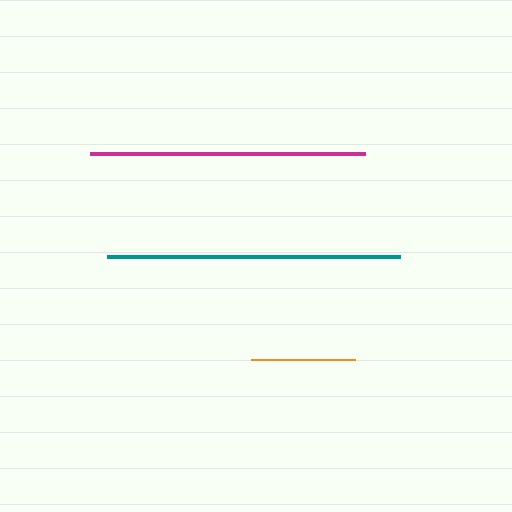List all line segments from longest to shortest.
From longest to shortest: teal, magenta, orange.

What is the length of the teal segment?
The teal segment is approximately 293 pixels long.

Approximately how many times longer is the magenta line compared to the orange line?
The magenta line is approximately 2.7 times the length of the orange line.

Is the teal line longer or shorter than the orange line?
The teal line is longer than the orange line.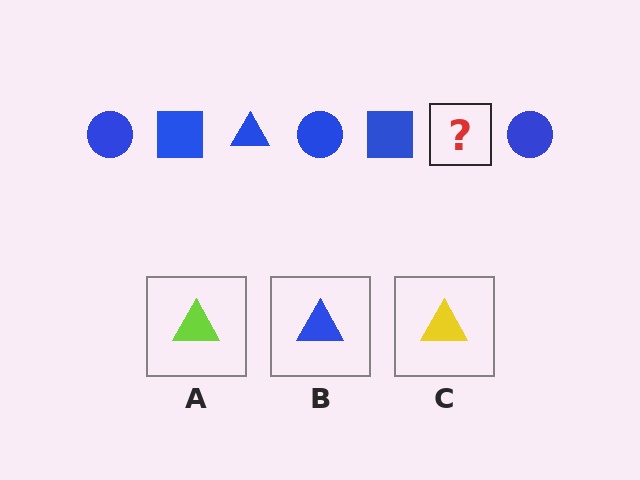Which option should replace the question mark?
Option B.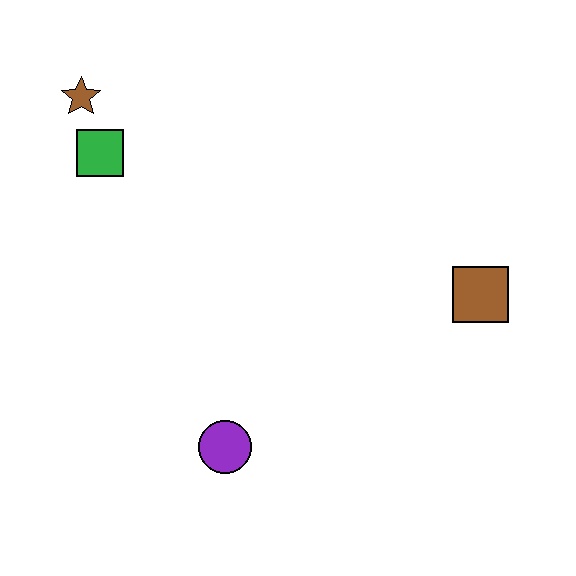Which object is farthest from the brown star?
The brown square is farthest from the brown star.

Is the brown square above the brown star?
No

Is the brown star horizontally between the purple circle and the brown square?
No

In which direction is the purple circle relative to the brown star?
The purple circle is below the brown star.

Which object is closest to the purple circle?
The brown square is closest to the purple circle.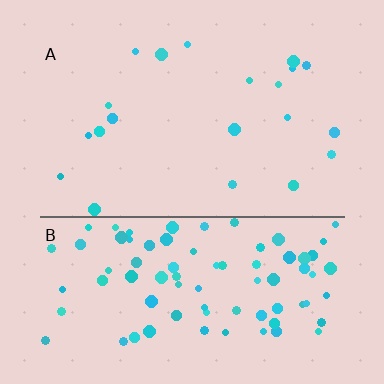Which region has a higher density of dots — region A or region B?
B (the bottom).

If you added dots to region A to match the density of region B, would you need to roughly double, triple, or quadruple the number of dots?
Approximately quadruple.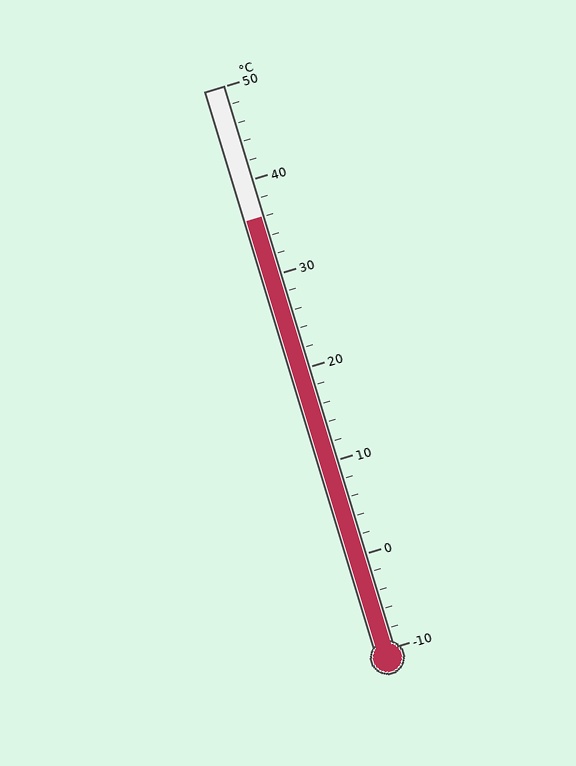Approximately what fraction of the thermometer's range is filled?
The thermometer is filled to approximately 75% of its range.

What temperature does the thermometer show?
The thermometer shows approximately 36°C.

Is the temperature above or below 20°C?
The temperature is above 20°C.